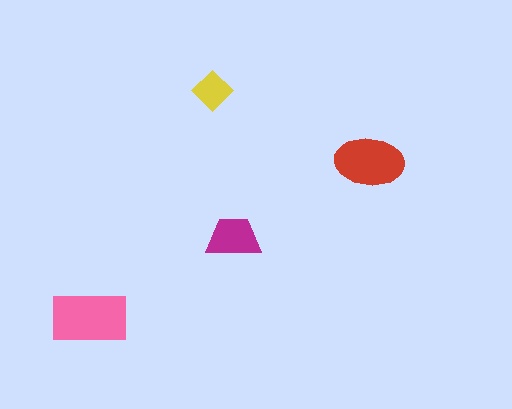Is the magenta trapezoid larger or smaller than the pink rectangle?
Smaller.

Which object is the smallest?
The yellow diamond.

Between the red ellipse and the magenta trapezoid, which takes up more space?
The red ellipse.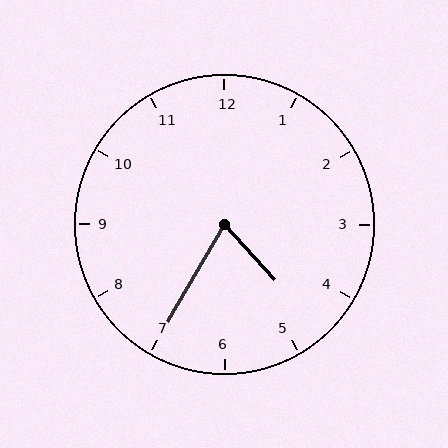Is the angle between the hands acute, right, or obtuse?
It is acute.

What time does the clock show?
4:35.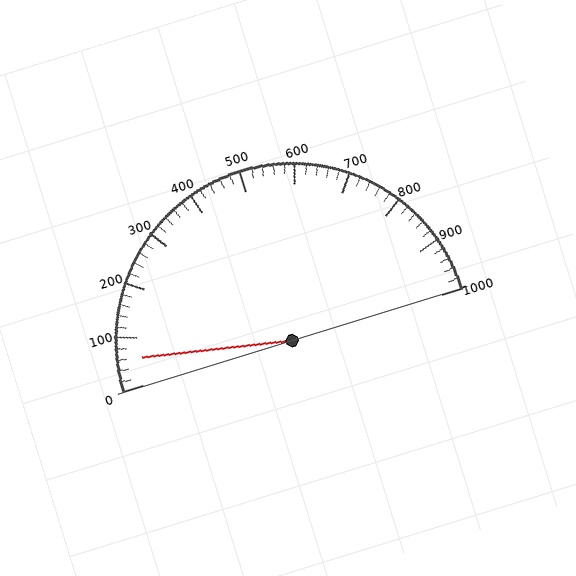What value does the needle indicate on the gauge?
The needle indicates approximately 60.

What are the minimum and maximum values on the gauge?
The gauge ranges from 0 to 1000.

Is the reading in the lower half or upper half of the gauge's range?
The reading is in the lower half of the range (0 to 1000).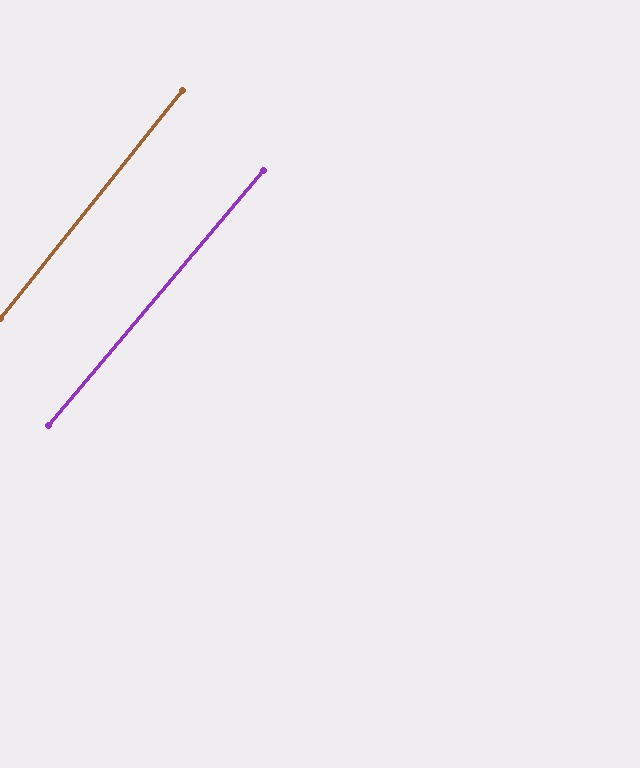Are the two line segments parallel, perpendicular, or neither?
Parallel — their directions differ by only 1.6°.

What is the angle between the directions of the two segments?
Approximately 2 degrees.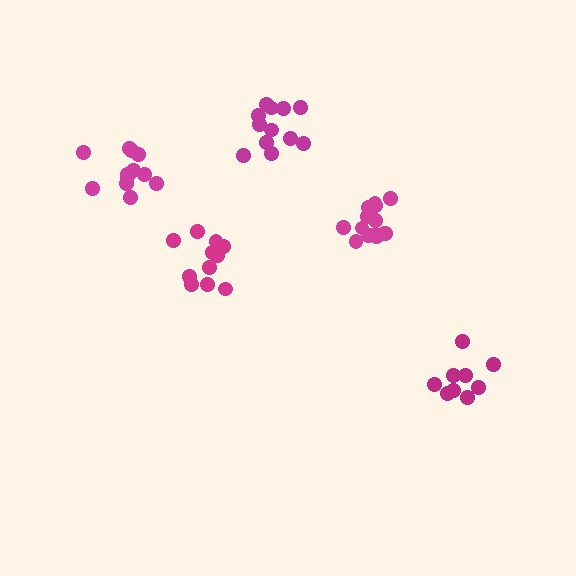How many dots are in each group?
Group 1: 12 dots, Group 2: 9 dots, Group 3: 14 dots, Group 4: 12 dots, Group 5: 12 dots (59 total).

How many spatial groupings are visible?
There are 5 spatial groupings.